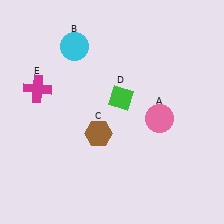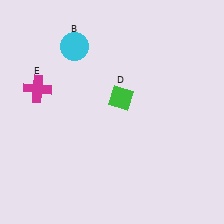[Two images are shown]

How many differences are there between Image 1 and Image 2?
There are 2 differences between the two images.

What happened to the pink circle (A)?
The pink circle (A) was removed in Image 2. It was in the bottom-right area of Image 1.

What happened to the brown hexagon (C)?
The brown hexagon (C) was removed in Image 2. It was in the bottom-left area of Image 1.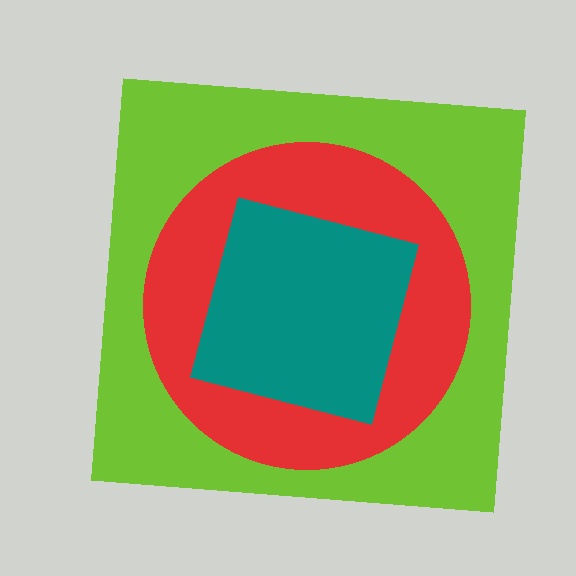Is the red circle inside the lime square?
Yes.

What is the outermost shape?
The lime square.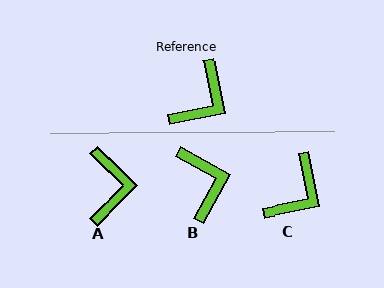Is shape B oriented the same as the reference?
No, it is off by about 50 degrees.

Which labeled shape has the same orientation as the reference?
C.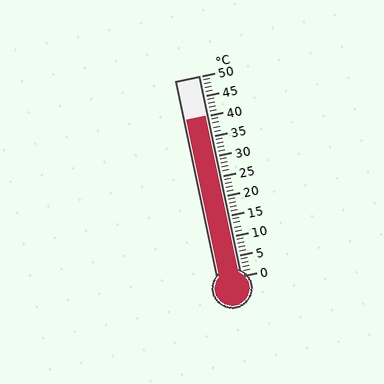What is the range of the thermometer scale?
The thermometer scale ranges from 0°C to 50°C.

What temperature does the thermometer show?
The thermometer shows approximately 40°C.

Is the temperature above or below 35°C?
The temperature is above 35°C.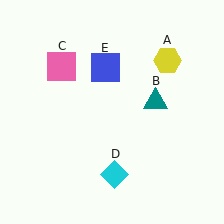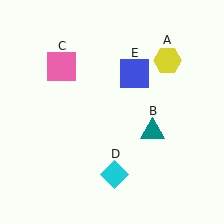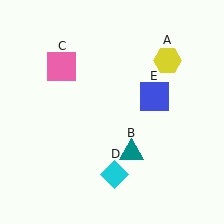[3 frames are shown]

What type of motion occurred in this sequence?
The teal triangle (object B), blue square (object E) rotated clockwise around the center of the scene.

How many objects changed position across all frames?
2 objects changed position: teal triangle (object B), blue square (object E).